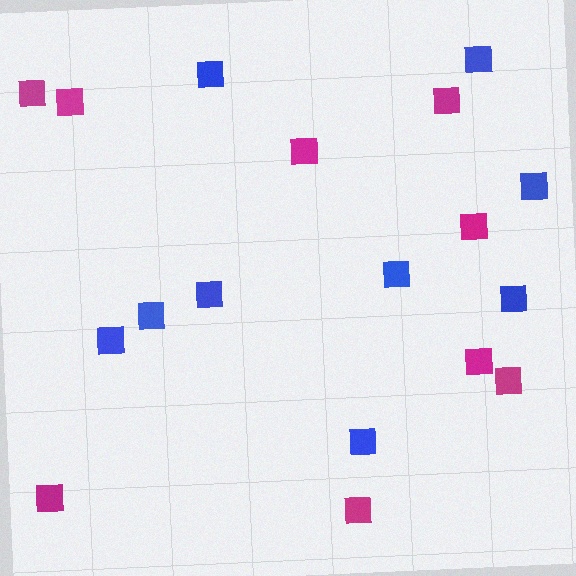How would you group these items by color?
There are 2 groups: one group of magenta squares (9) and one group of blue squares (9).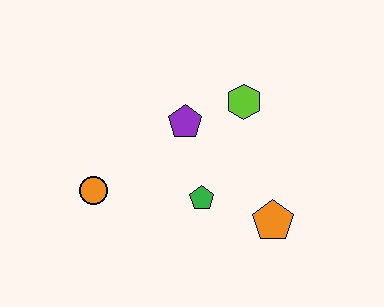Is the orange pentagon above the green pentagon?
No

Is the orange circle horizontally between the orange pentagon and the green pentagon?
No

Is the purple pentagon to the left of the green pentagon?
Yes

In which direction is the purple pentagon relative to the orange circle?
The purple pentagon is to the right of the orange circle.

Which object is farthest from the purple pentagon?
The orange pentagon is farthest from the purple pentagon.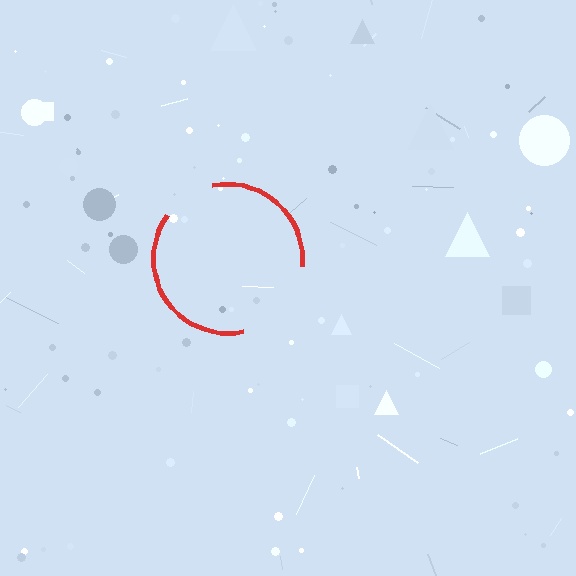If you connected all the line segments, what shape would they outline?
They would outline a circle.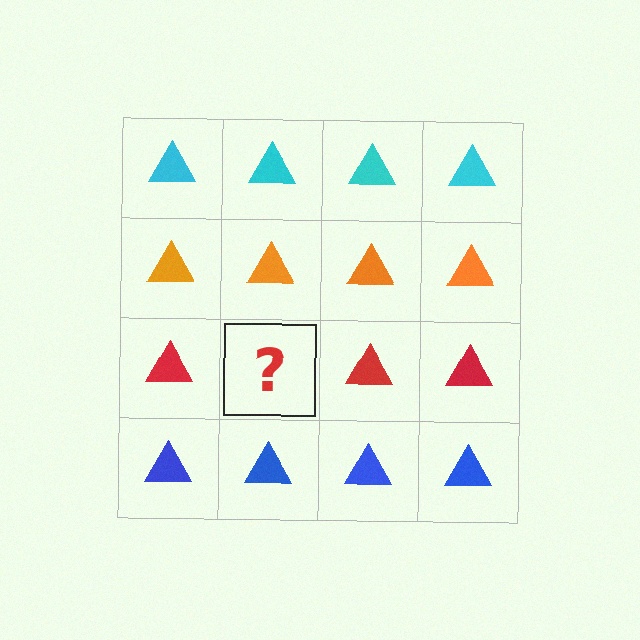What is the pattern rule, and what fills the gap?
The rule is that each row has a consistent color. The gap should be filled with a red triangle.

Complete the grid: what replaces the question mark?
The question mark should be replaced with a red triangle.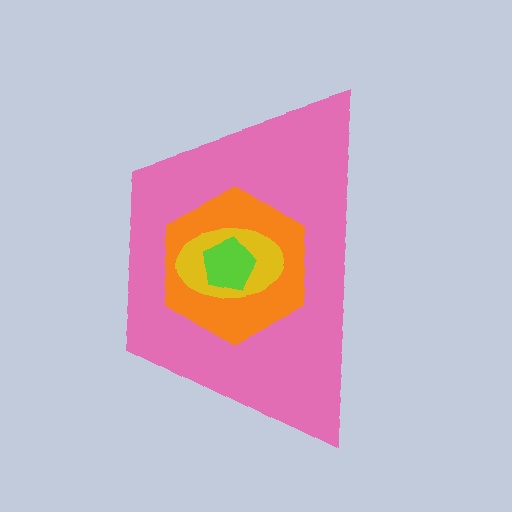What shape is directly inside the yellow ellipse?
The lime pentagon.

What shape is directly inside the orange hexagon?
The yellow ellipse.